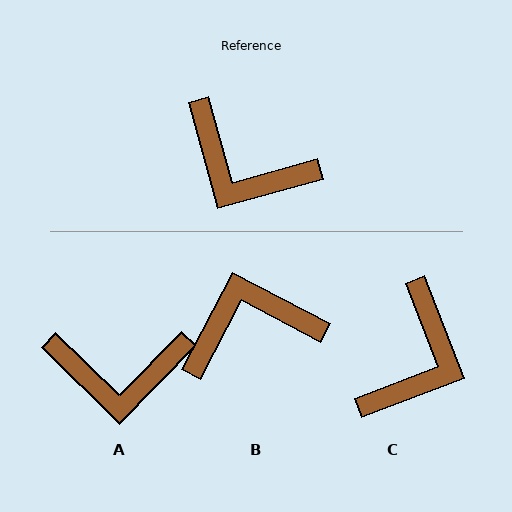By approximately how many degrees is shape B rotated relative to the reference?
Approximately 133 degrees clockwise.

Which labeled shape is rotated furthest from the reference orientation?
B, about 133 degrees away.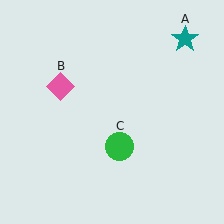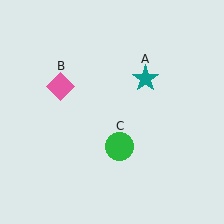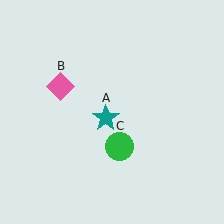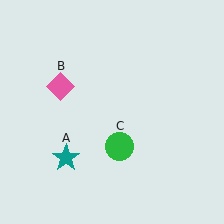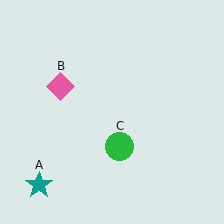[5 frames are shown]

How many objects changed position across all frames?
1 object changed position: teal star (object A).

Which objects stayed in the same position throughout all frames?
Pink diamond (object B) and green circle (object C) remained stationary.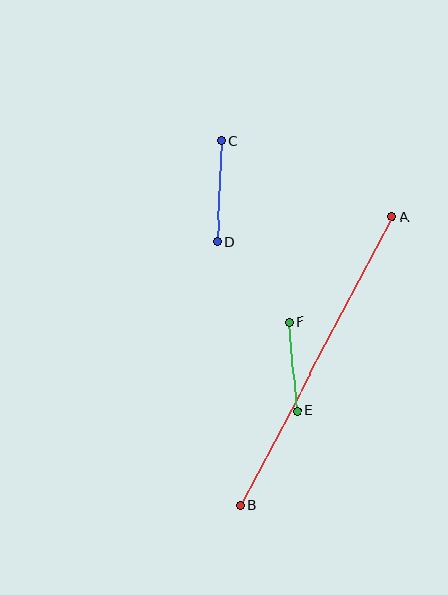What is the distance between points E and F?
The distance is approximately 89 pixels.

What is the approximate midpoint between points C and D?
The midpoint is at approximately (219, 191) pixels.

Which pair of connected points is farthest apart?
Points A and B are farthest apart.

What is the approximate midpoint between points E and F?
The midpoint is at approximately (293, 366) pixels.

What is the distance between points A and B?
The distance is approximately 326 pixels.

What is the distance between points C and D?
The distance is approximately 101 pixels.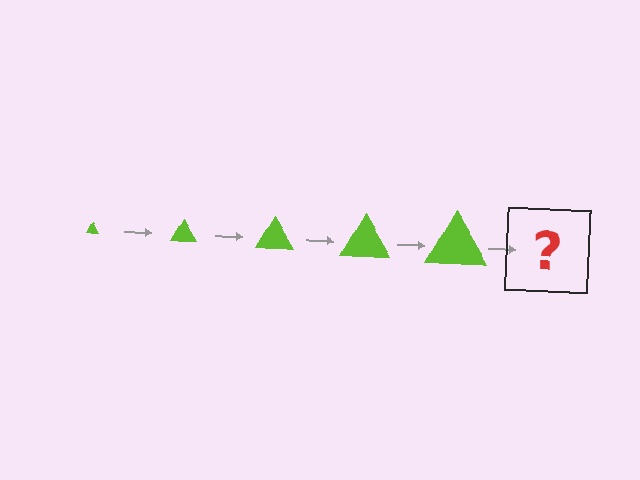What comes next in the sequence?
The next element should be a lime triangle, larger than the previous one.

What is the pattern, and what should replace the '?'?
The pattern is that the triangle gets progressively larger each step. The '?' should be a lime triangle, larger than the previous one.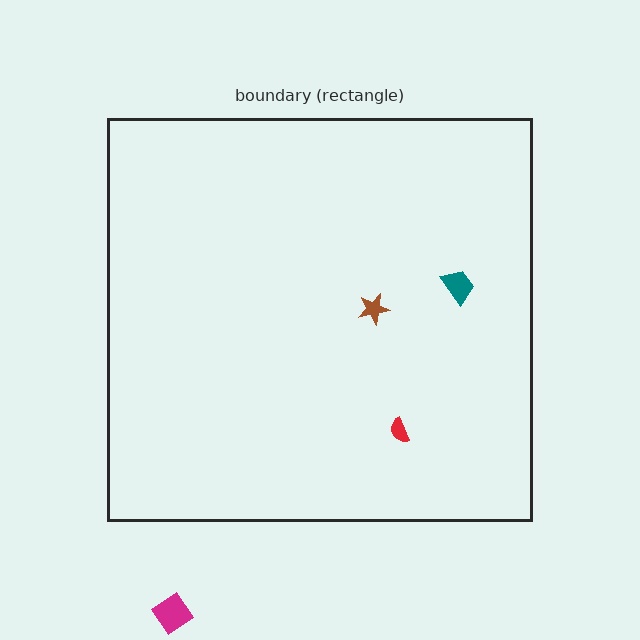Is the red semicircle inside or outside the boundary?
Inside.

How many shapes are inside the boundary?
3 inside, 1 outside.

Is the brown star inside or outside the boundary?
Inside.